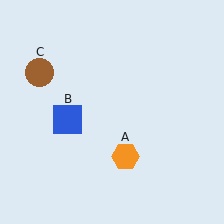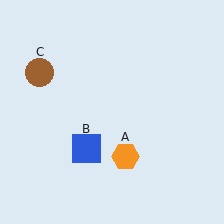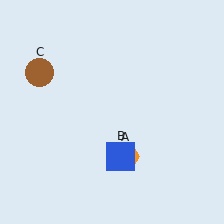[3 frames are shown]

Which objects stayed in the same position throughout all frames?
Orange hexagon (object A) and brown circle (object C) remained stationary.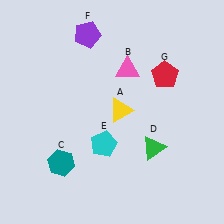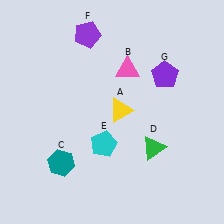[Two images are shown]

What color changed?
The pentagon (G) changed from red in Image 1 to purple in Image 2.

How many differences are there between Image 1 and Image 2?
There is 1 difference between the two images.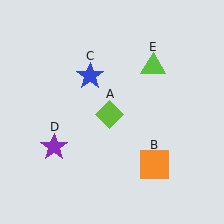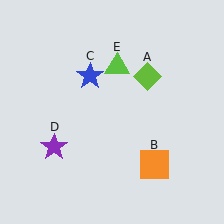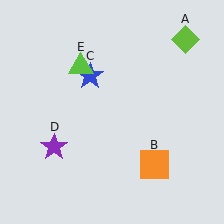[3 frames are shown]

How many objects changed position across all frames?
2 objects changed position: lime diamond (object A), lime triangle (object E).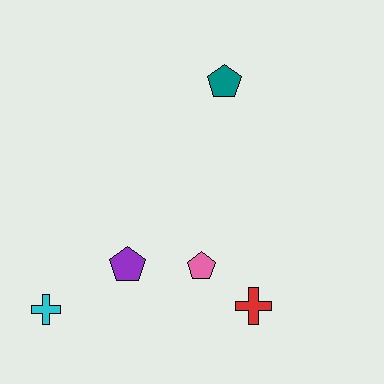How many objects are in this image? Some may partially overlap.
There are 5 objects.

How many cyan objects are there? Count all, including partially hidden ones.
There is 1 cyan object.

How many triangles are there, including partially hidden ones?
There are no triangles.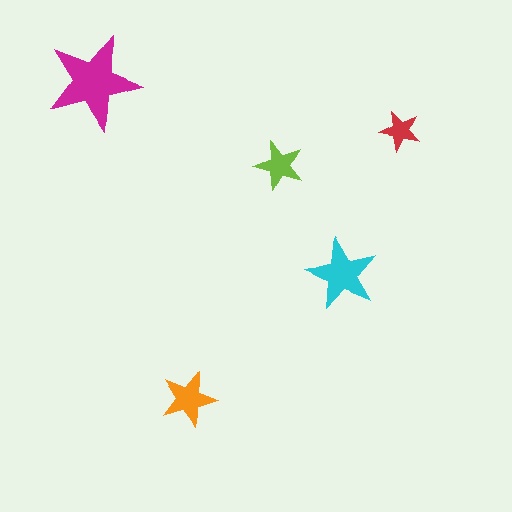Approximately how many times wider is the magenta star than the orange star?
About 1.5 times wider.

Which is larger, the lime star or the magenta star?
The magenta one.